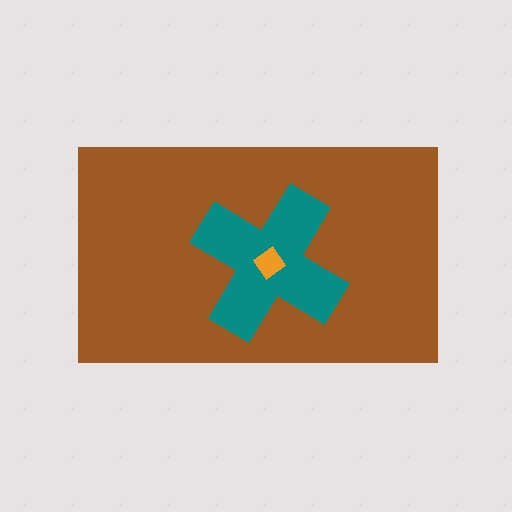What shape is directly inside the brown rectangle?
The teal cross.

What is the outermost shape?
The brown rectangle.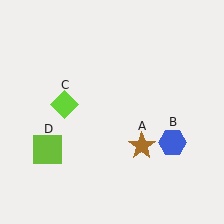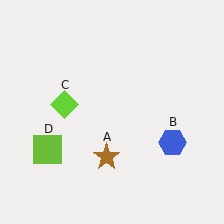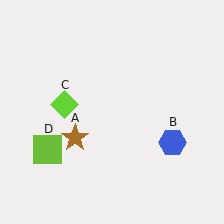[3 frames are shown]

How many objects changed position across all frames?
1 object changed position: brown star (object A).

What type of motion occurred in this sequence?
The brown star (object A) rotated clockwise around the center of the scene.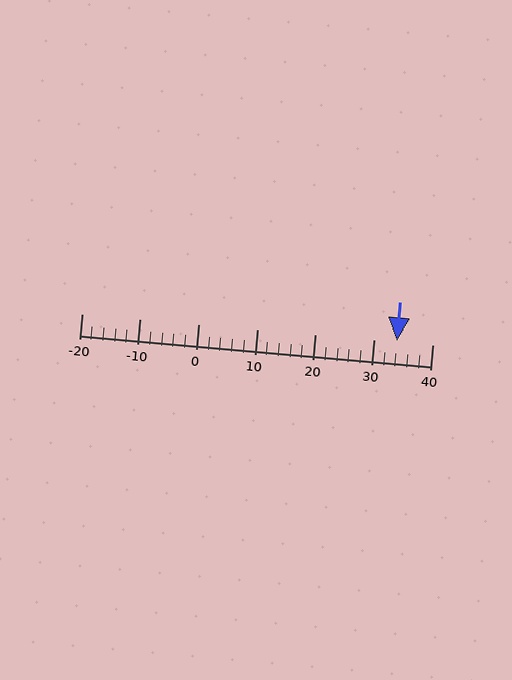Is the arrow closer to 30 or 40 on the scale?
The arrow is closer to 30.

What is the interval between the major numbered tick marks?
The major tick marks are spaced 10 units apart.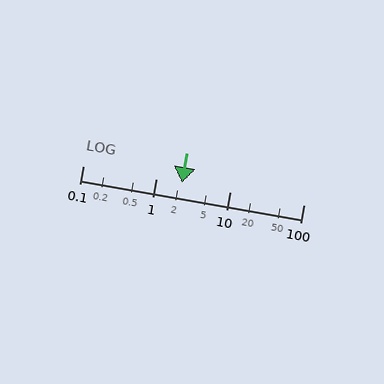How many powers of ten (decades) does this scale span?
The scale spans 3 decades, from 0.1 to 100.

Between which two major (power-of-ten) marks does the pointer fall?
The pointer is between 1 and 10.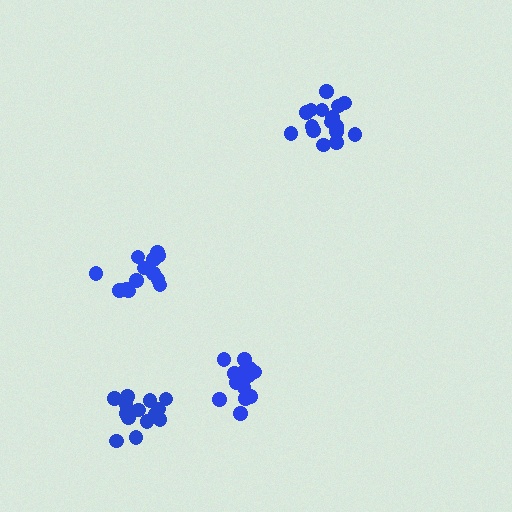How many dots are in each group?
Group 1: 15 dots, Group 2: 16 dots, Group 3: 13 dots, Group 4: 15 dots (59 total).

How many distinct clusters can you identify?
There are 4 distinct clusters.